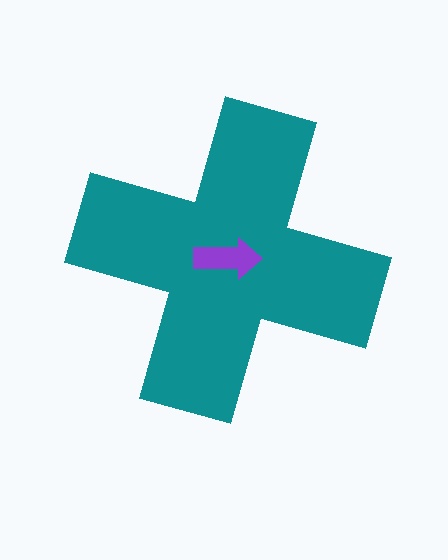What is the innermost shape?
The purple arrow.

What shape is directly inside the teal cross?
The purple arrow.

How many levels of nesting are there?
2.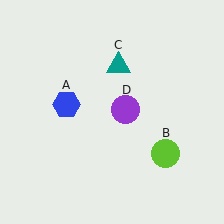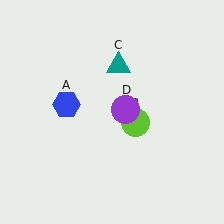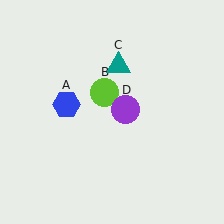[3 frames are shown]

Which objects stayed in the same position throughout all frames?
Blue hexagon (object A) and teal triangle (object C) and purple circle (object D) remained stationary.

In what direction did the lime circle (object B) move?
The lime circle (object B) moved up and to the left.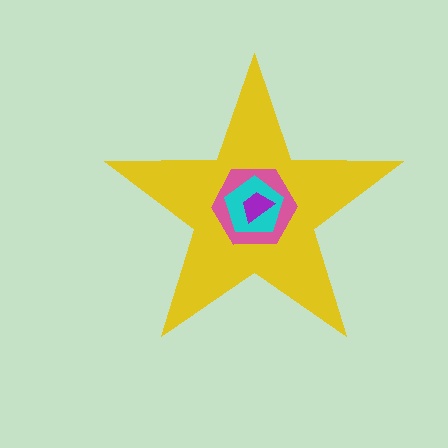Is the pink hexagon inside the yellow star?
Yes.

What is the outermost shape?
The yellow star.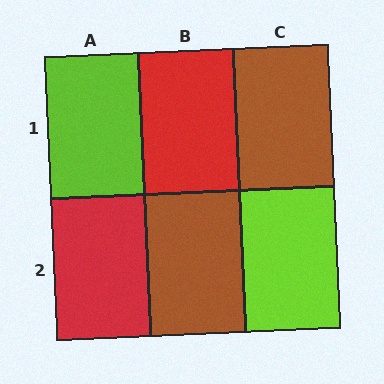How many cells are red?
2 cells are red.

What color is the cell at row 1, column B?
Red.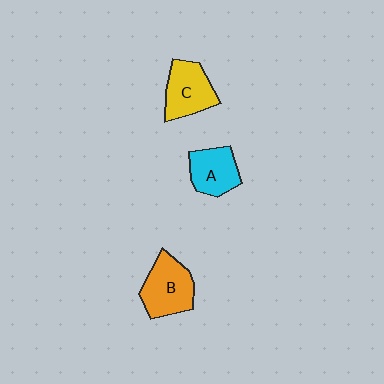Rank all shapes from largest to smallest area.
From largest to smallest: B (orange), C (yellow), A (cyan).